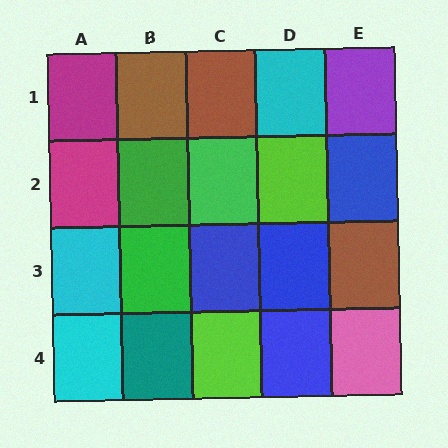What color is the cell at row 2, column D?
Lime.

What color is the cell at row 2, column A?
Magenta.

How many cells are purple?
1 cell is purple.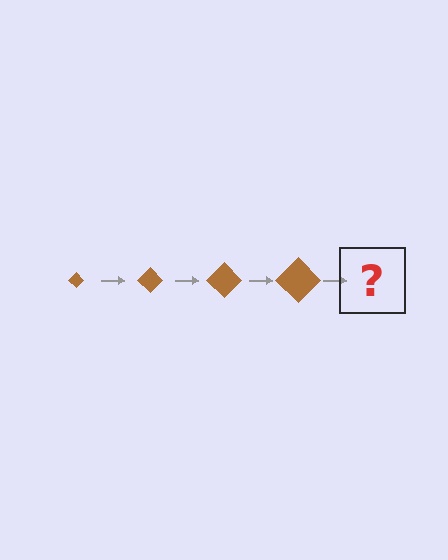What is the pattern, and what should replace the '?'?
The pattern is that the diamond gets progressively larger each step. The '?' should be a brown diamond, larger than the previous one.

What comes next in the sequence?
The next element should be a brown diamond, larger than the previous one.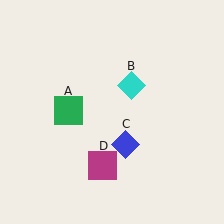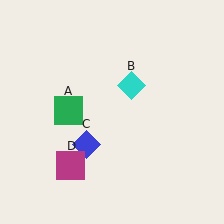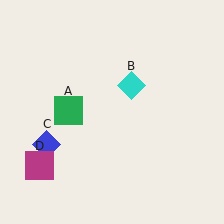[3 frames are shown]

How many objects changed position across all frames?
2 objects changed position: blue diamond (object C), magenta square (object D).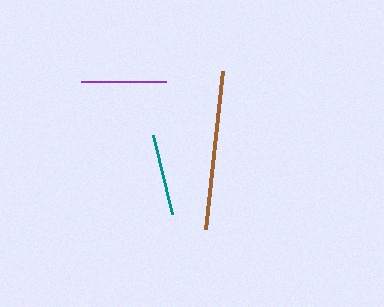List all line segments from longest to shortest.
From longest to shortest: brown, purple, teal.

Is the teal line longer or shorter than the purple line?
The purple line is longer than the teal line.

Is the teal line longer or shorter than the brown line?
The brown line is longer than the teal line.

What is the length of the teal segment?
The teal segment is approximately 82 pixels long.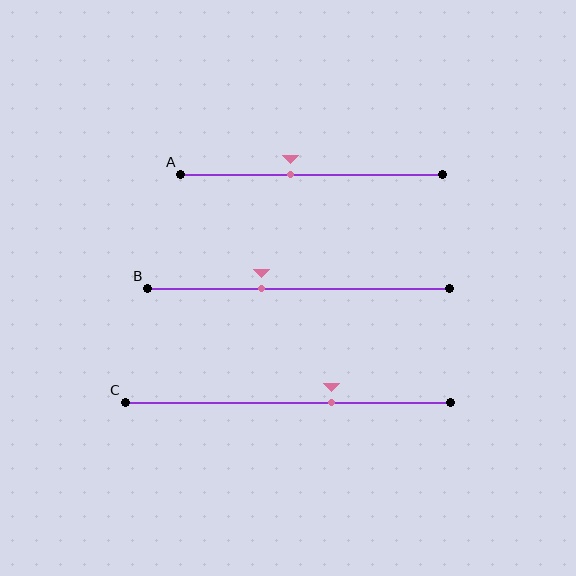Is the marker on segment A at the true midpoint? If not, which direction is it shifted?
No, the marker on segment A is shifted to the left by about 8% of the segment length.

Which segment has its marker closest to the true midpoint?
Segment A has its marker closest to the true midpoint.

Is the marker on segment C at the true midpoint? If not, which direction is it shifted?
No, the marker on segment C is shifted to the right by about 13% of the segment length.